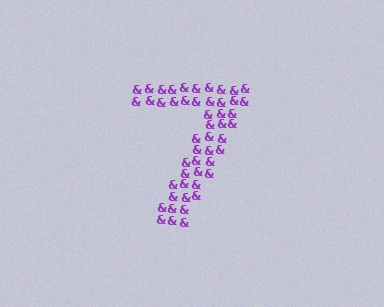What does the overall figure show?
The overall figure shows the digit 7.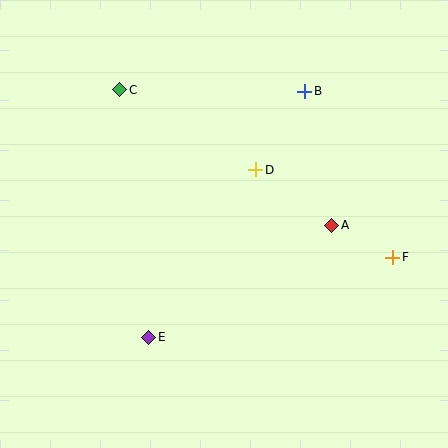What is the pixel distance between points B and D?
The distance between B and D is 93 pixels.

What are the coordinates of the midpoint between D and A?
The midpoint between D and A is at (294, 198).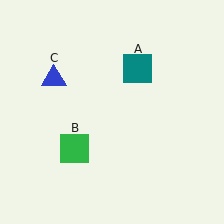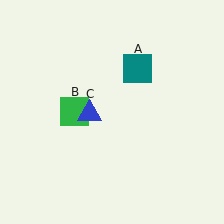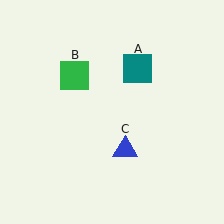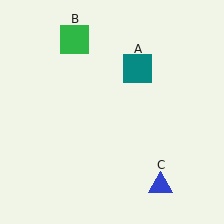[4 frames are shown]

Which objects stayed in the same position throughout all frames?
Teal square (object A) remained stationary.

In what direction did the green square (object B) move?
The green square (object B) moved up.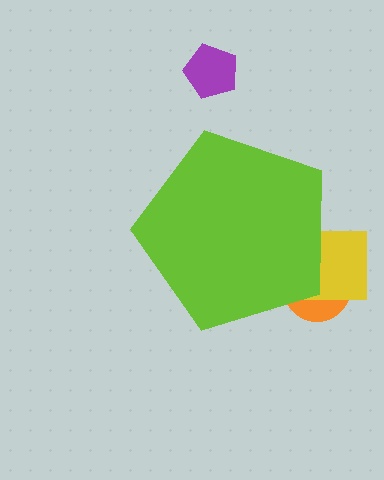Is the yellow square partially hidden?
Yes, the yellow square is partially hidden behind the lime pentagon.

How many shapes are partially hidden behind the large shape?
2 shapes are partially hidden.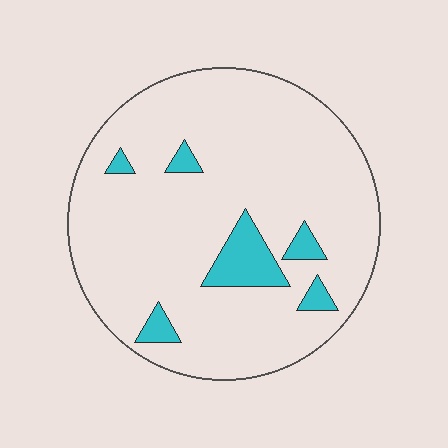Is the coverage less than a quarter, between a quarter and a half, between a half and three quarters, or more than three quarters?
Less than a quarter.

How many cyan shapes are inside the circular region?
6.